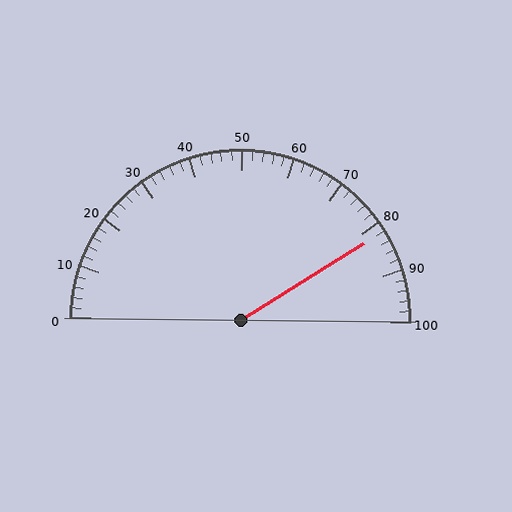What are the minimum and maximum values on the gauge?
The gauge ranges from 0 to 100.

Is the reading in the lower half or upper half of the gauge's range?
The reading is in the upper half of the range (0 to 100).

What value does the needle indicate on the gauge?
The needle indicates approximately 82.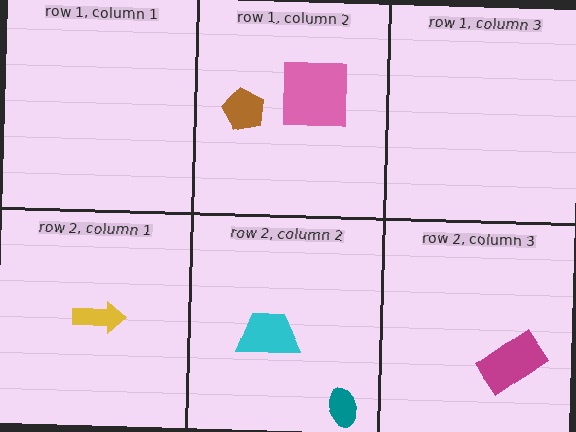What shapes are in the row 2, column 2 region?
The cyan trapezoid, the teal ellipse.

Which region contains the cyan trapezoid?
The row 2, column 2 region.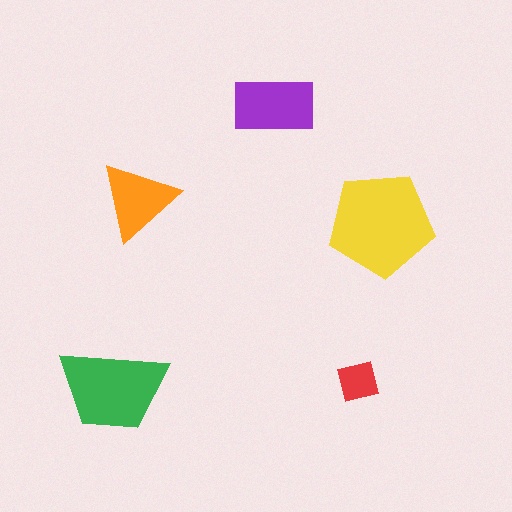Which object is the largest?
The yellow pentagon.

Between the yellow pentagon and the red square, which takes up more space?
The yellow pentagon.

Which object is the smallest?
The red square.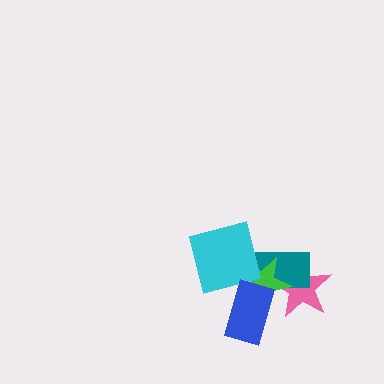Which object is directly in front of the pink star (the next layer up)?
The teal rectangle is directly in front of the pink star.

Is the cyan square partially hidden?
Yes, it is partially covered by another shape.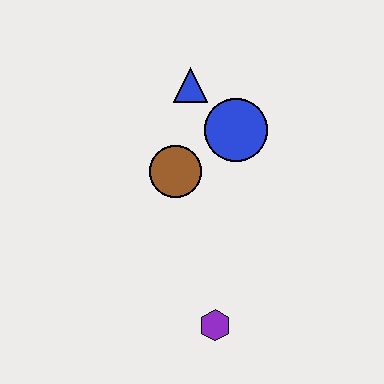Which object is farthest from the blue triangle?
The purple hexagon is farthest from the blue triangle.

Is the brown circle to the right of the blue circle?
No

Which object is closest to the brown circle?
The blue circle is closest to the brown circle.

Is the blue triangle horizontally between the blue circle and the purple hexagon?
No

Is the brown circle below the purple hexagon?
No